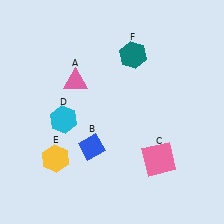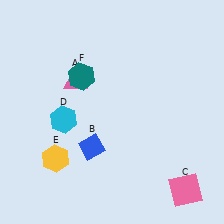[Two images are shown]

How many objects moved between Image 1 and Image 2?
2 objects moved between the two images.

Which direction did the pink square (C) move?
The pink square (C) moved down.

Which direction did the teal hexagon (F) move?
The teal hexagon (F) moved left.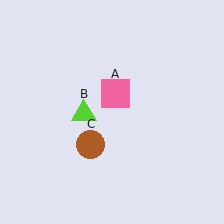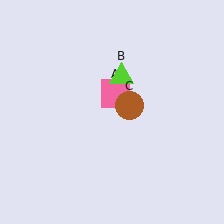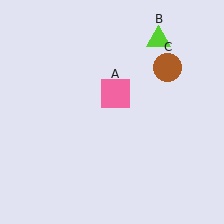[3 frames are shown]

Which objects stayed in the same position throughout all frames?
Pink square (object A) remained stationary.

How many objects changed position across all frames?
2 objects changed position: lime triangle (object B), brown circle (object C).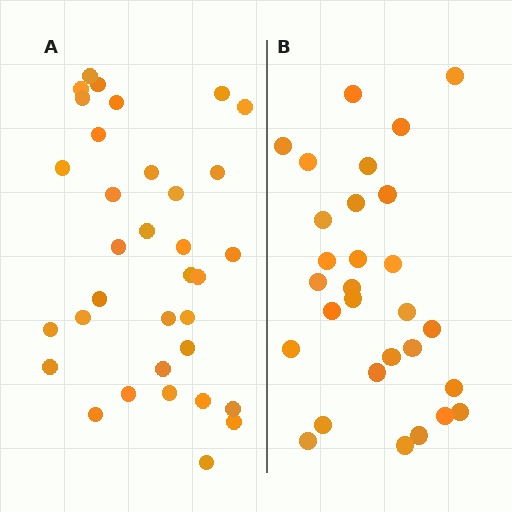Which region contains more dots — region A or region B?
Region A (the left region) has more dots.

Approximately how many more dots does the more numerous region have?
Region A has about 5 more dots than region B.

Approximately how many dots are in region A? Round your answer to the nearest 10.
About 30 dots. (The exact count is 34, which rounds to 30.)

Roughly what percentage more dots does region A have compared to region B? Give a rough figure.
About 15% more.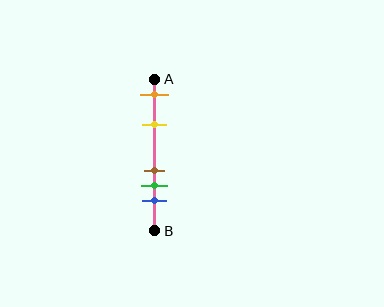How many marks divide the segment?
There are 5 marks dividing the segment.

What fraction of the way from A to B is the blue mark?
The blue mark is approximately 80% (0.8) of the way from A to B.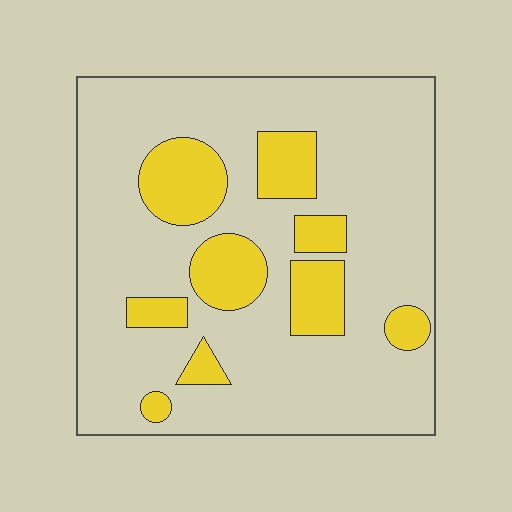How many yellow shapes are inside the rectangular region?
9.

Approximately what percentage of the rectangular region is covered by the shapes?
Approximately 20%.